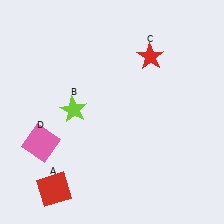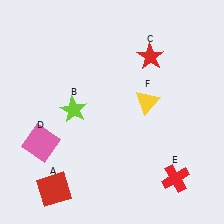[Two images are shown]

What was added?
A red cross (E), a yellow triangle (F) were added in Image 2.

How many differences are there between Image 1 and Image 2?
There are 2 differences between the two images.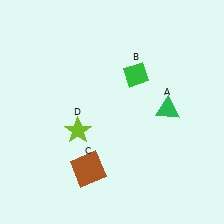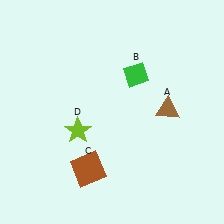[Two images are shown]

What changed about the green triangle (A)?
In Image 1, A is green. In Image 2, it changed to brown.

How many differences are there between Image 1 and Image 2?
There is 1 difference between the two images.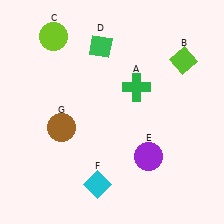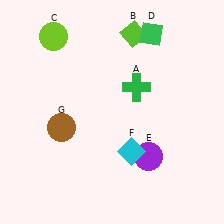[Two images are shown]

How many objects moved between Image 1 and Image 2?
3 objects moved between the two images.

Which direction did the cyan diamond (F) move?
The cyan diamond (F) moved right.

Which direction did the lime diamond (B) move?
The lime diamond (B) moved left.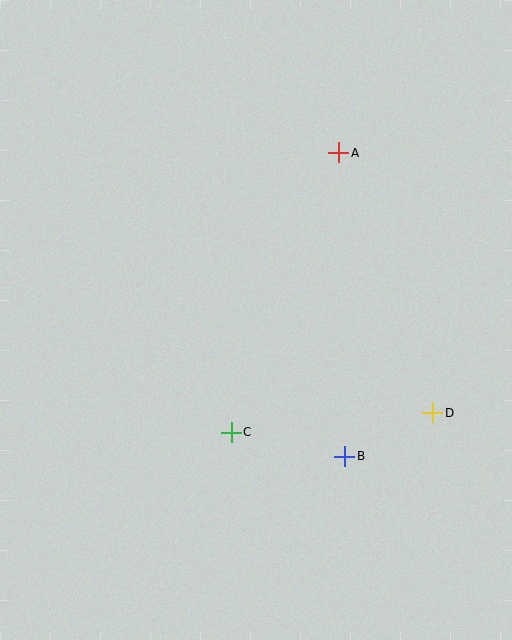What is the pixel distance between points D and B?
The distance between D and B is 98 pixels.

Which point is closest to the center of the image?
Point C at (231, 432) is closest to the center.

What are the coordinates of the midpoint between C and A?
The midpoint between C and A is at (285, 292).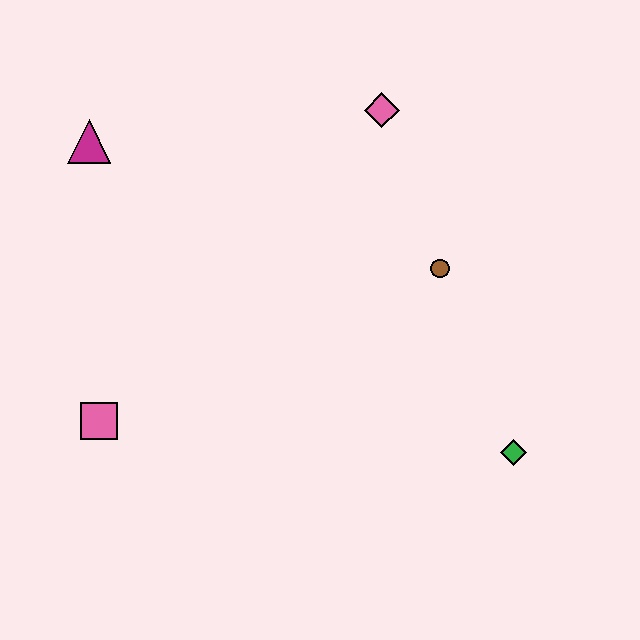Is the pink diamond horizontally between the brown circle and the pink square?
Yes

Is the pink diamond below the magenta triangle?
No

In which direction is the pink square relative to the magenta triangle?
The pink square is below the magenta triangle.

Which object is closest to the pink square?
The magenta triangle is closest to the pink square.